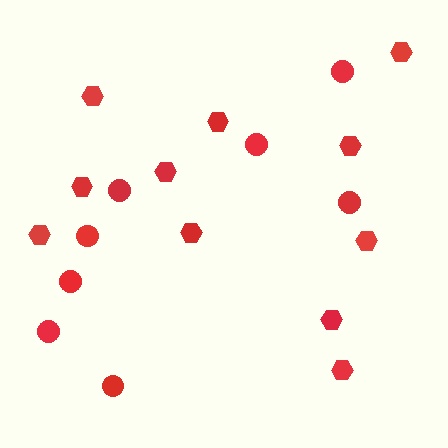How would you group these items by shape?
There are 2 groups: one group of hexagons (11) and one group of circles (8).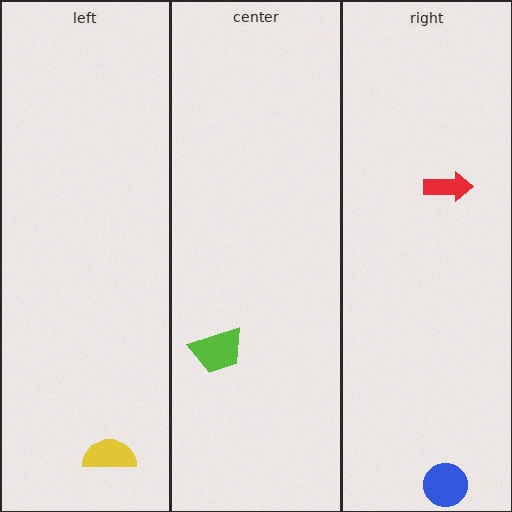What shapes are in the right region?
The blue circle, the red arrow.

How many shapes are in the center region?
1.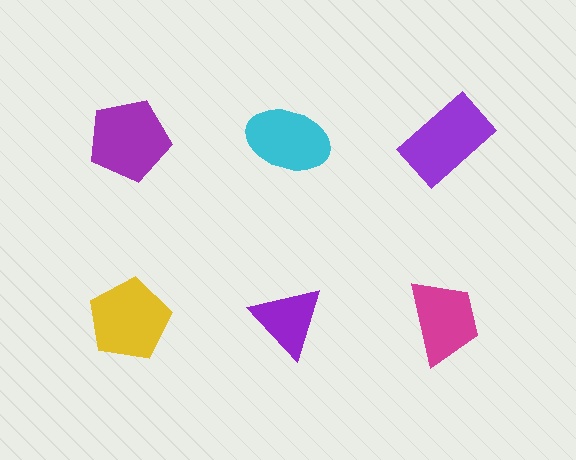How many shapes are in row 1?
3 shapes.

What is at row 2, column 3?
A magenta trapezoid.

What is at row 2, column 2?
A purple triangle.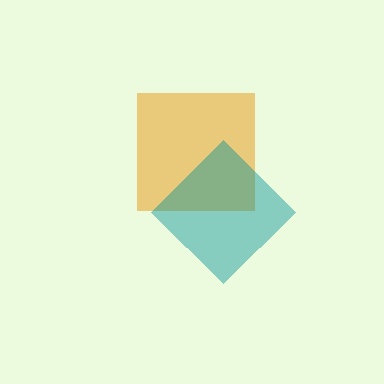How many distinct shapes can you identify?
There are 2 distinct shapes: an orange square, a teal diamond.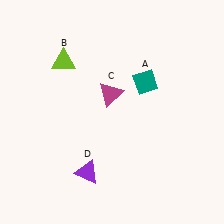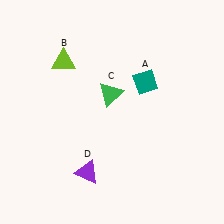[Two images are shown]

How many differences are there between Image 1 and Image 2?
There is 1 difference between the two images.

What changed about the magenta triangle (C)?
In Image 1, C is magenta. In Image 2, it changed to green.